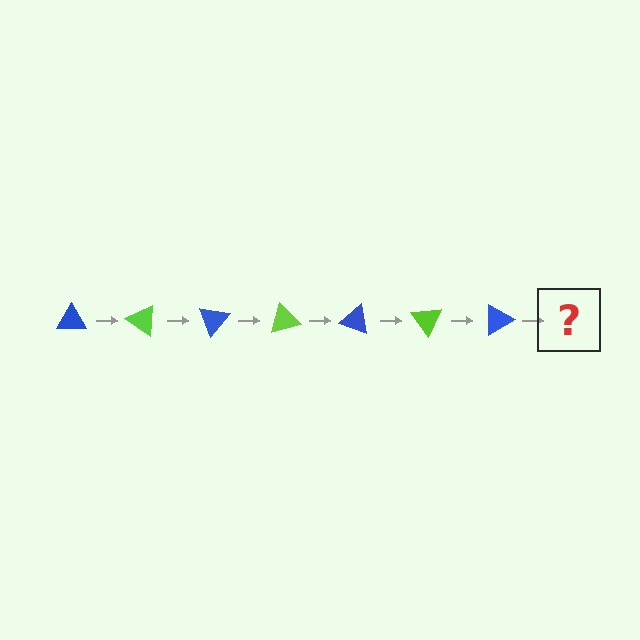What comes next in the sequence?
The next element should be a lime triangle, rotated 245 degrees from the start.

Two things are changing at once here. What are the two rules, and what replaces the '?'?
The two rules are that it rotates 35 degrees each step and the color cycles through blue and lime. The '?' should be a lime triangle, rotated 245 degrees from the start.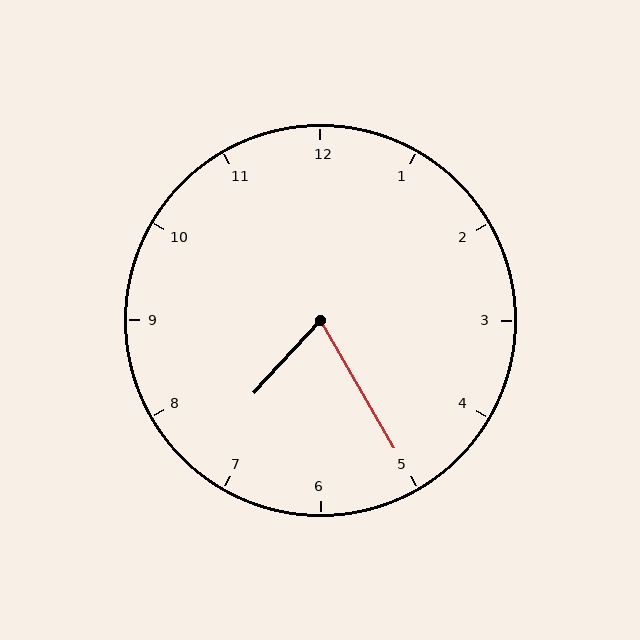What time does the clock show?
7:25.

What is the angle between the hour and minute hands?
Approximately 72 degrees.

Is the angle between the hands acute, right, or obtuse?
It is acute.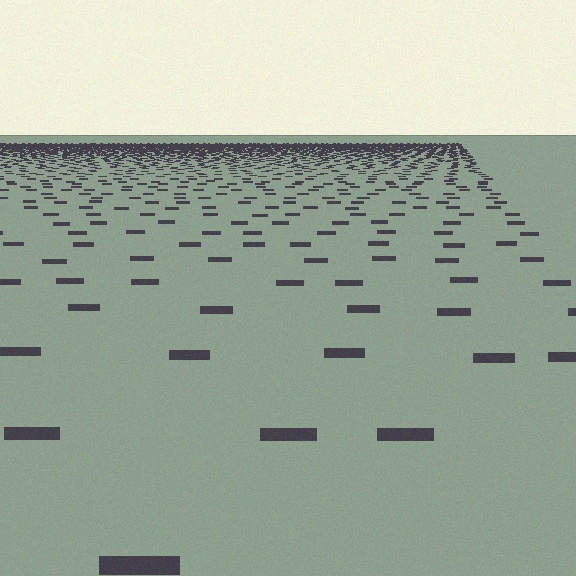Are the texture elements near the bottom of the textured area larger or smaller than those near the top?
Larger. Near the bottom, elements are closer to the viewer and appear at a bigger on-screen size.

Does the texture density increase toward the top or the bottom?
Density increases toward the top.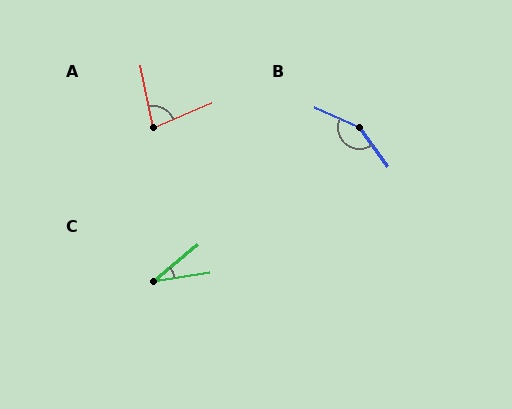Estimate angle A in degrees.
Approximately 79 degrees.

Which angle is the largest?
B, at approximately 150 degrees.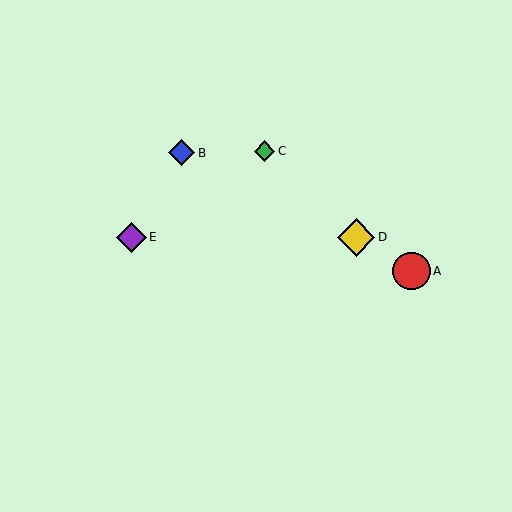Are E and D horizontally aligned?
Yes, both are at y≈237.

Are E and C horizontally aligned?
No, E is at y≈237 and C is at y≈151.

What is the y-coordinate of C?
Object C is at y≈151.